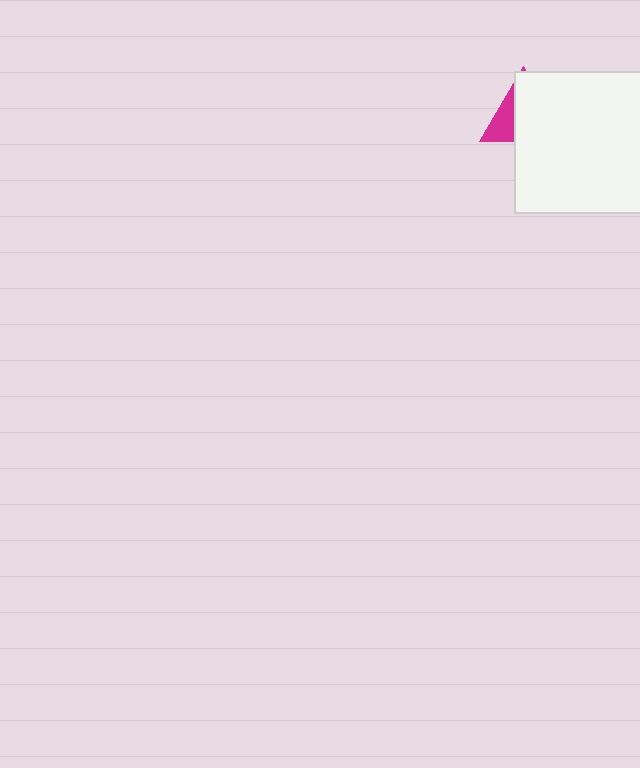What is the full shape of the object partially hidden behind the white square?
The partially hidden object is a magenta triangle.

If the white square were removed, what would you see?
You would see the complete magenta triangle.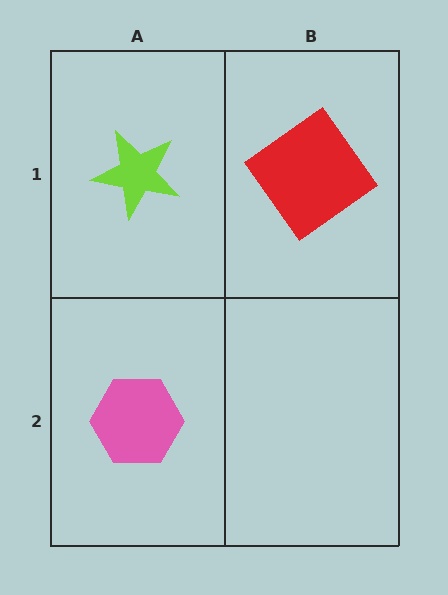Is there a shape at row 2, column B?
No, that cell is empty.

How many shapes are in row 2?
1 shape.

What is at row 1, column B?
A red diamond.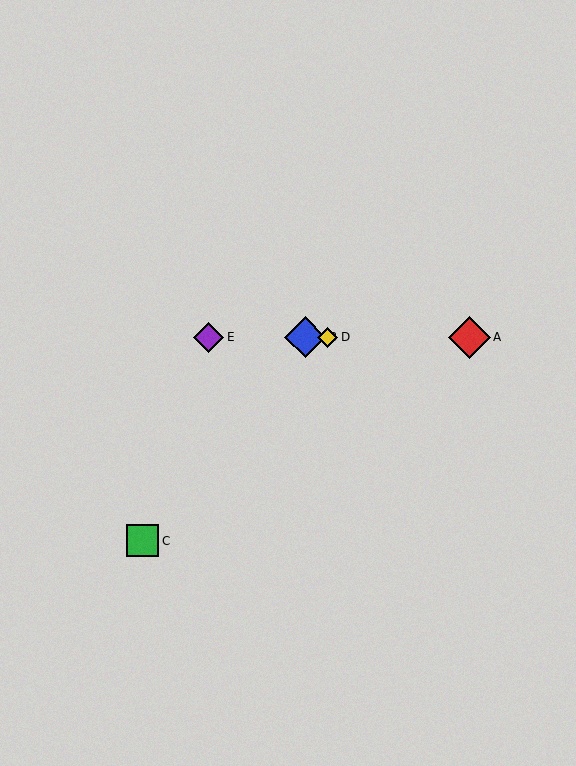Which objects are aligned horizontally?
Objects A, B, D, E are aligned horizontally.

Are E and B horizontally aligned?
Yes, both are at y≈337.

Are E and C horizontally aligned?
No, E is at y≈337 and C is at y≈541.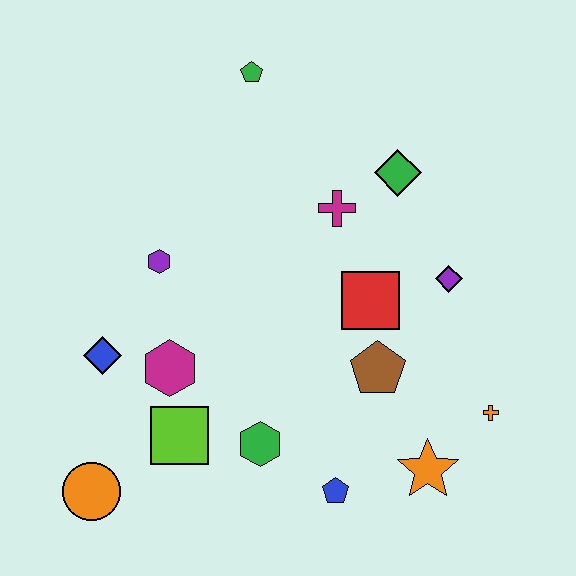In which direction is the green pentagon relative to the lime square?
The green pentagon is above the lime square.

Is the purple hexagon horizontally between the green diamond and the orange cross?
No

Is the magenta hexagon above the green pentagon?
No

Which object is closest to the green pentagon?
The magenta cross is closest to the green pentagon.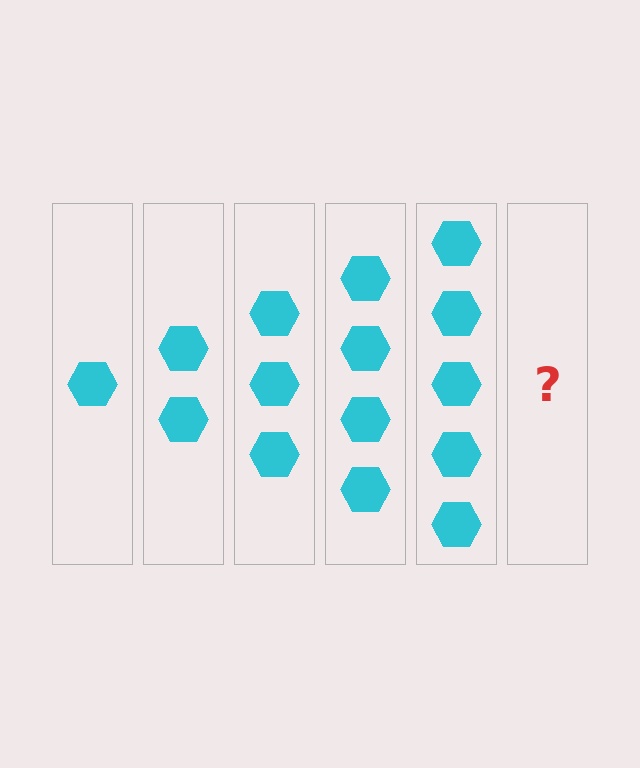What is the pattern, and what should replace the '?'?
The pattern is that each step adds one more hexagon. The '?' should be 6 hexagons.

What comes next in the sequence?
The next element should be 6 hexagons.